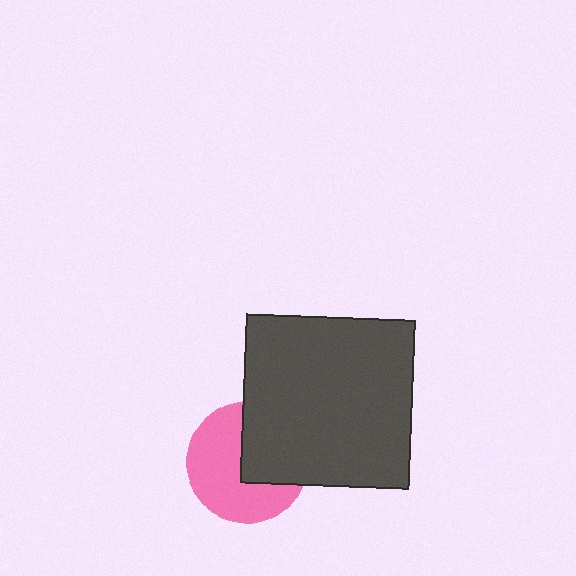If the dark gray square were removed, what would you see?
You would see the complete pink circle.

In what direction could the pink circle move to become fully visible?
The pink circle could move toward the lower-left. That would shift it out from behind the dark gray square entirely.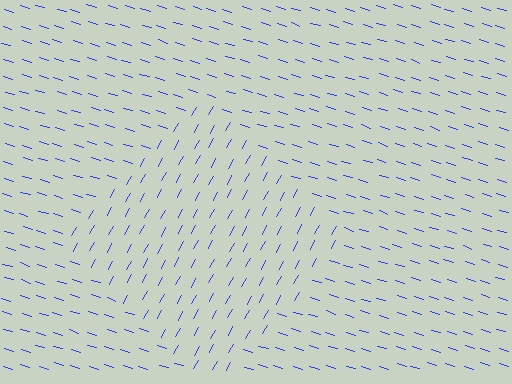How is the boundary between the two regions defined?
The boundary is defined purely by a change in line orientation (approximately 78 degrees difference). All lines are the same color and thickness.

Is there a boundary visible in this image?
Yes, there is a texture boundary formed by a change in line orientation.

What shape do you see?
I see a diamond.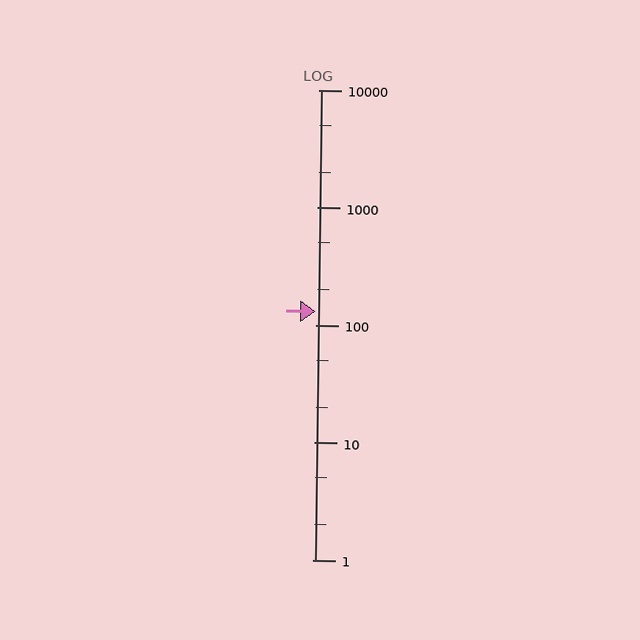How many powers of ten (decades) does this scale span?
The scale spans 4 decades, from 1 to 10000.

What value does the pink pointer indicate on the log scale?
The pointer indicates approximately 130.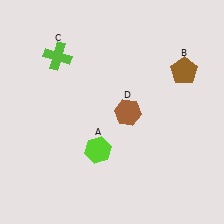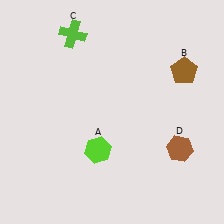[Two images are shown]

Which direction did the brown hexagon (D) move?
The brown hexagon (D) moved right.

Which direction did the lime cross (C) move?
The lime cross (C) moved up.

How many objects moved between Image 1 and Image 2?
2 objects moved between the two images.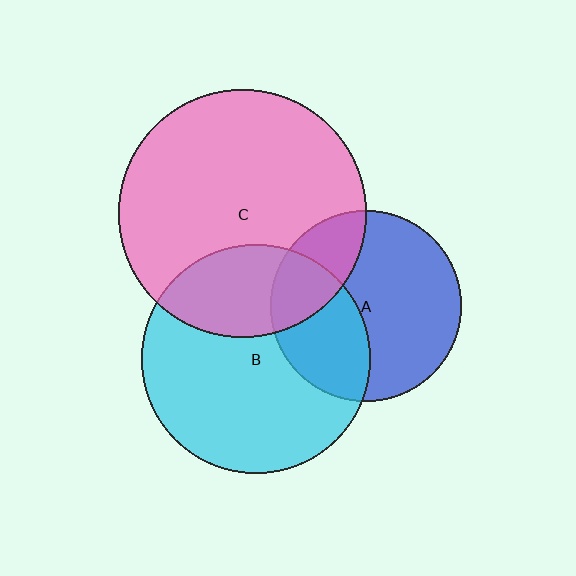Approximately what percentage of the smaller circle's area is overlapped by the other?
Approximately 35%.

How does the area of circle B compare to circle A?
Approximately 1.4 times.